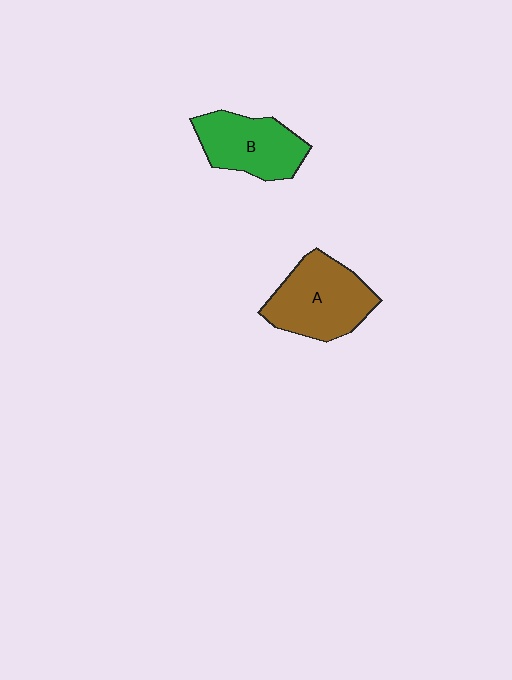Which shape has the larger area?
Shape A (brown).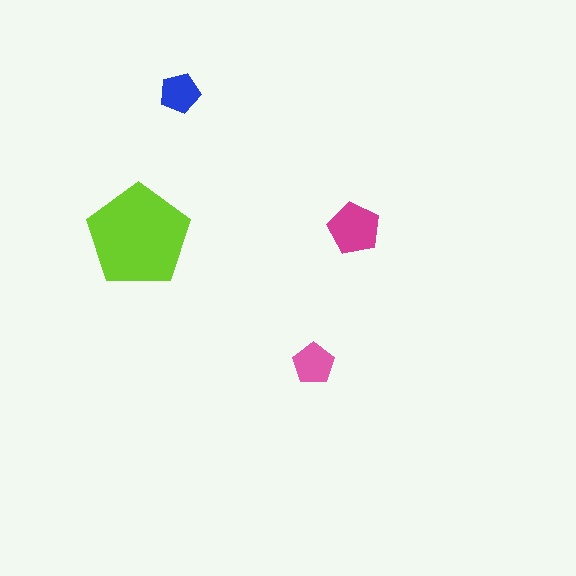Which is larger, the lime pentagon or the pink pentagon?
The lime one.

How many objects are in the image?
There are 4 objects in the image.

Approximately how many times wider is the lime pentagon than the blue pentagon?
About 2.5 times wider.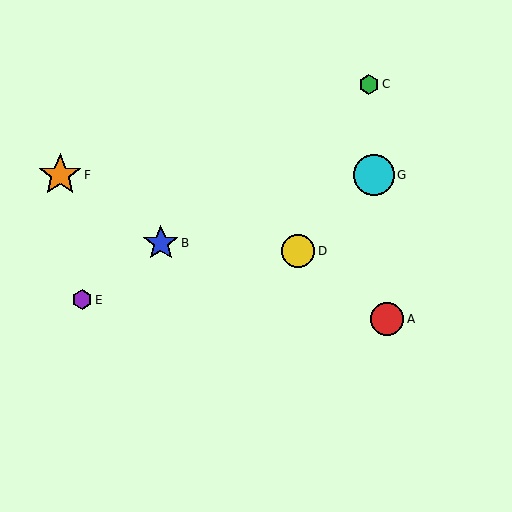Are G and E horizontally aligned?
No, G is at y≈175 and E is at y≈300.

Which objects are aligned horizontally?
Objects F, G are aligned horizontally.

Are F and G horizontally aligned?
Yes, both are at y≈175.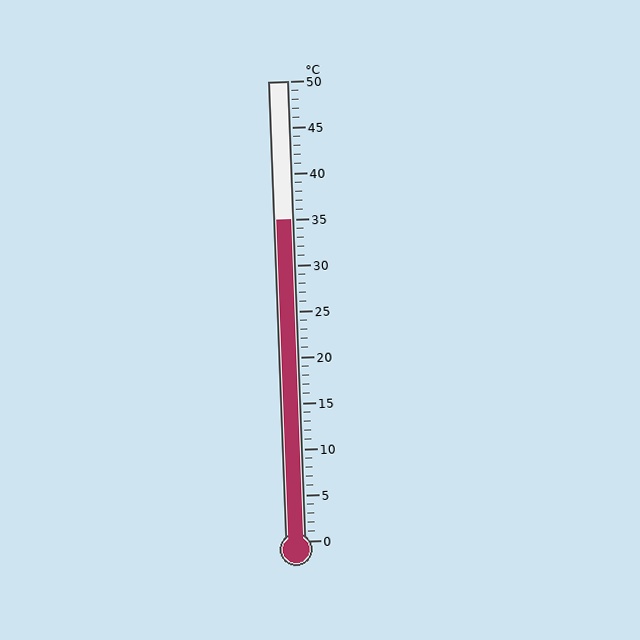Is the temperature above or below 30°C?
The temperature is above 30°C.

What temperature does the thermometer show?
The thermometer shows approximately 35°C.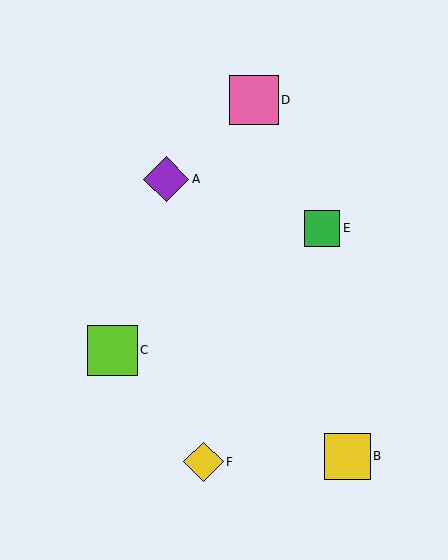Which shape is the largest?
The lime square (labeled C) is the largest.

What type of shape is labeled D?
Shape D is a pink square.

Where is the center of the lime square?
The center of the lime square is at (112, 350).